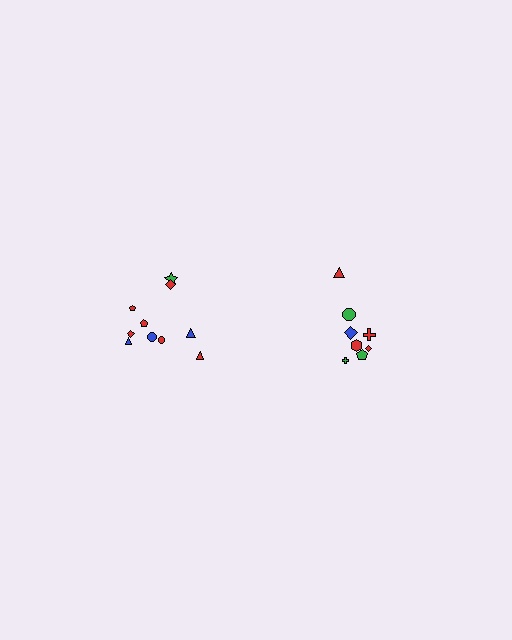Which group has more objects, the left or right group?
The left group.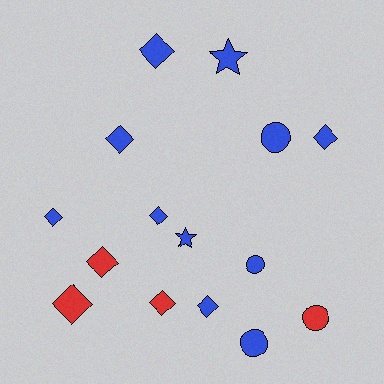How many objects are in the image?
There are 15 objects.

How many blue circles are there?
There are 3 blue circles.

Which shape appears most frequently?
Diamond, with 9 objects.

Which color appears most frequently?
Blue, with 11 objects.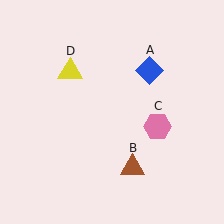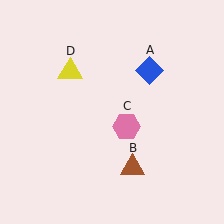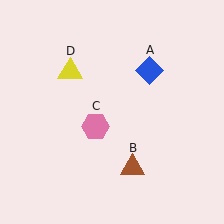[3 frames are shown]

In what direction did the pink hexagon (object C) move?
The pink hexagon (object C) moved left.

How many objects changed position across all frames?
1 object changed position: pink hexagon (object C).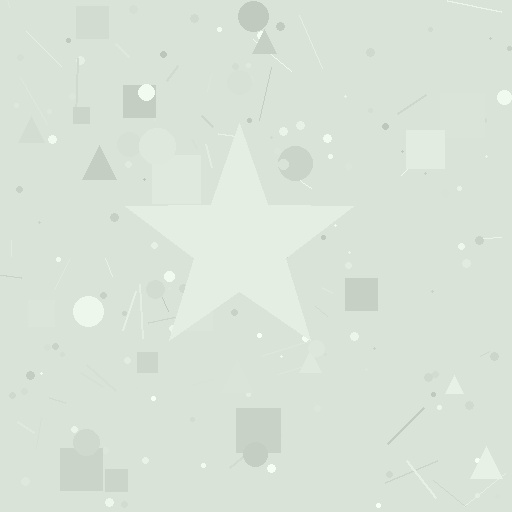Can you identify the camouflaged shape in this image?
The camouflaged shape is a star.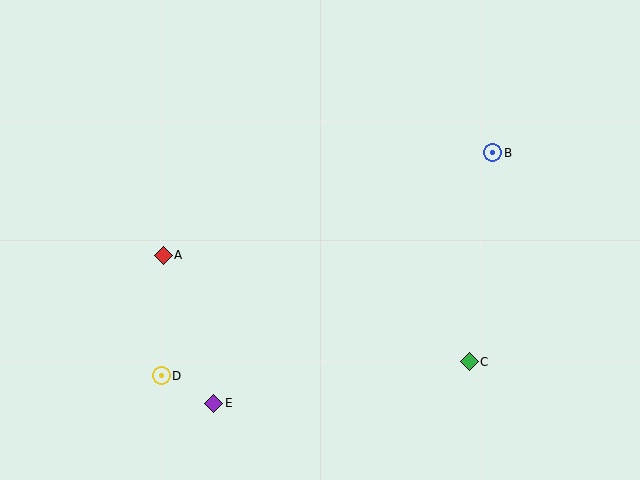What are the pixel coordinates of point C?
Point C is at (469, 362).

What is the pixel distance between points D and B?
The distance between D and B is 400 pixels.